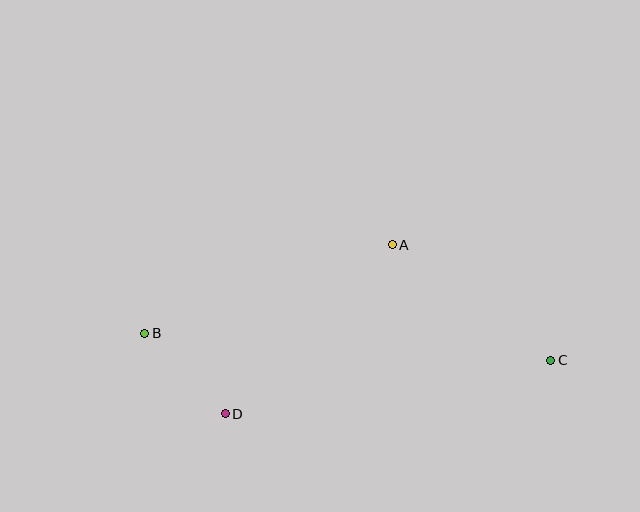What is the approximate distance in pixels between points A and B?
The distance between A and B is approximately 263 pixels.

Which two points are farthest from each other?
Points B and C are farthest from each other.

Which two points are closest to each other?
Points B and D are closest to each other.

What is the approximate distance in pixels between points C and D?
The distance between C and D is approximately 330 pixels.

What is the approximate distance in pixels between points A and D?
The distance between A and D is approximately 237 pixels.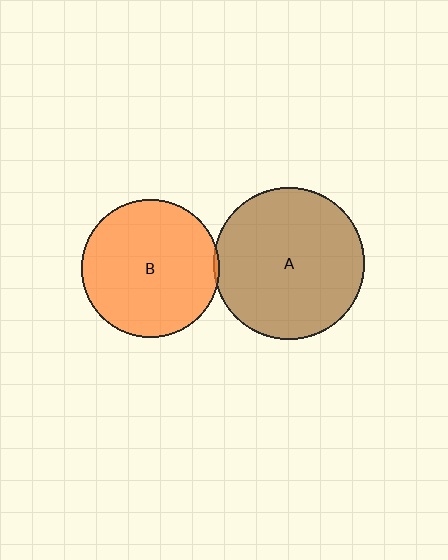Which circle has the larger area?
Circle A (brown).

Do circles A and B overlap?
Yes.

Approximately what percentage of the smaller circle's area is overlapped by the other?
Approximately 5%.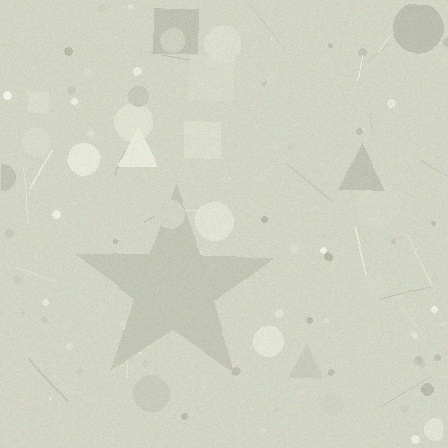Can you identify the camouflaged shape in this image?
The camouflaged shape is a star.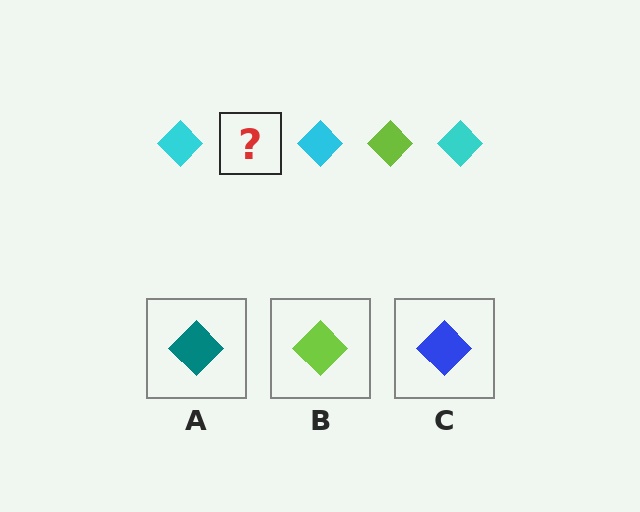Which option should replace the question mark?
Option B.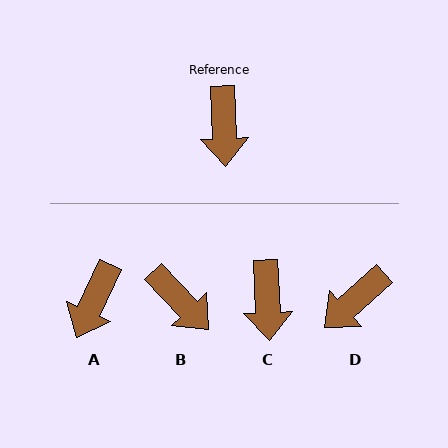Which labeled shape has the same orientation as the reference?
C.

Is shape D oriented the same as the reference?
No, it is off by about 51 degrees.